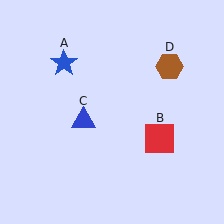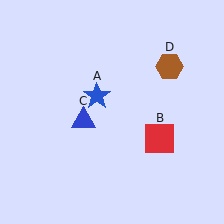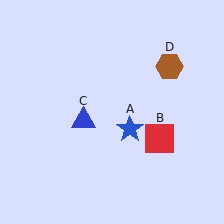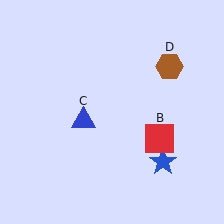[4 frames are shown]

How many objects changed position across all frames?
1 object changed position: blue star (object A).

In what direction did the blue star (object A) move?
The blue star (object A) moved down and to the right.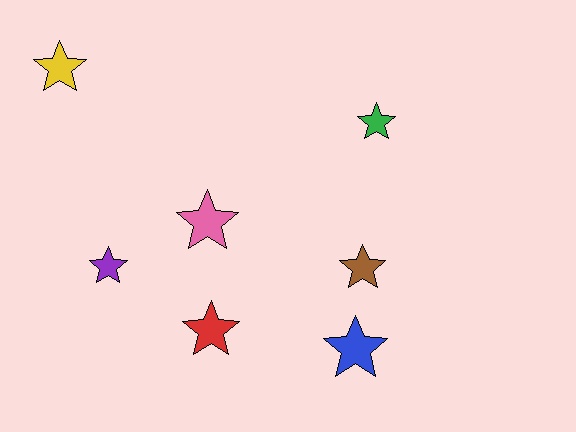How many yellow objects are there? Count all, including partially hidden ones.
There is 1 yellow object.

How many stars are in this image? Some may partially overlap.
There are 7 stars.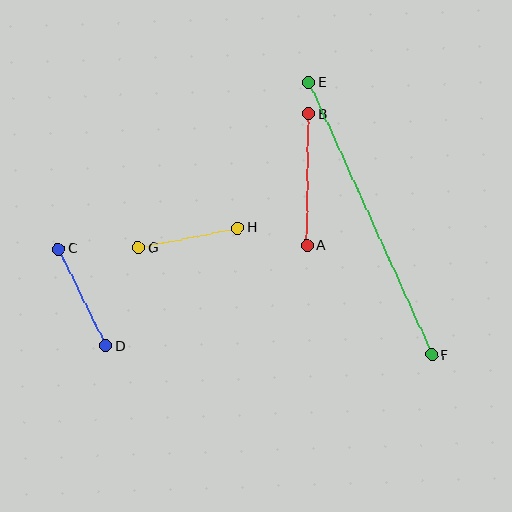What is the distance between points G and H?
The distance is approximately 101 pixels.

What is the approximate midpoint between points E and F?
The midpoint is at approximately (370, 219) pixels.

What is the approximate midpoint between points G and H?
The midpoint is at approximately (188, 238) pixels.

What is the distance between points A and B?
The distance is approximately 131 pixels.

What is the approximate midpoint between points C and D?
The midpoint is at approximately (82, 297) pixels.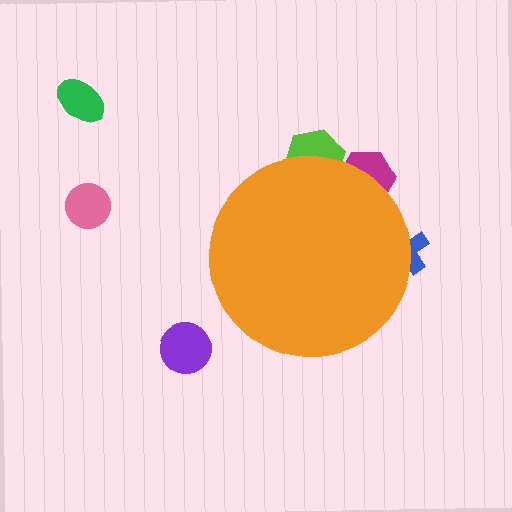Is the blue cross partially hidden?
Yes, the blue cross is partially hidden behind the orange circle.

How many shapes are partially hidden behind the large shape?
3 shapes are partially hidden.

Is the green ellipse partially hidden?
No, the green ellipse is fully visible.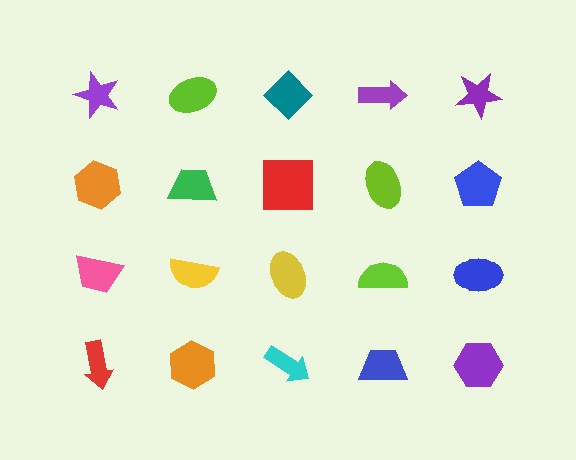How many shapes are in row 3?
5 shapes.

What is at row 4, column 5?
A purple hexagon.